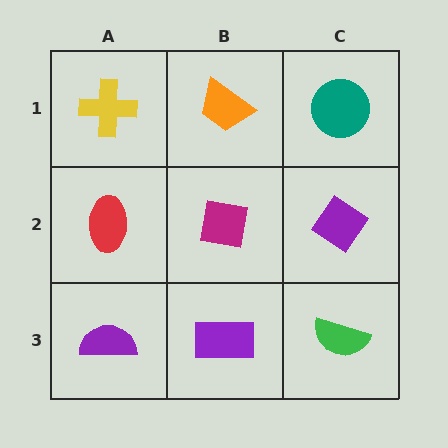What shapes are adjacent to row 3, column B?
A magenta square (row 2, column B), a purple semicircle (row 3, column A), a green semicircle (row 3, column C).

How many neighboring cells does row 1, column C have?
2.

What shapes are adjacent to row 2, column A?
A yellow cross (row 1, column A), a purple semicircle (row 3, column A), a magenta square (row 2, column B).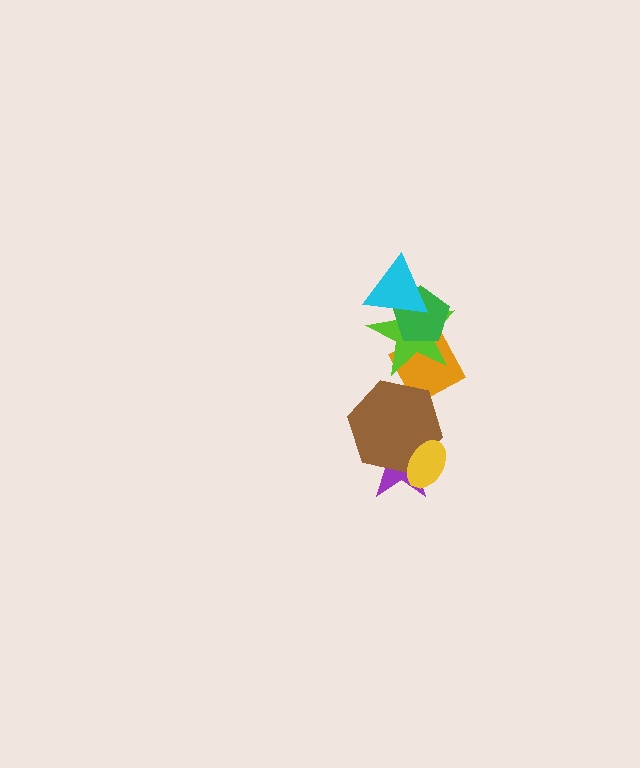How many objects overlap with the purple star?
2 objects overlap with the purple star.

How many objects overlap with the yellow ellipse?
2 objects overlap with the yellow ellipse.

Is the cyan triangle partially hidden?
No, no other shape covers it.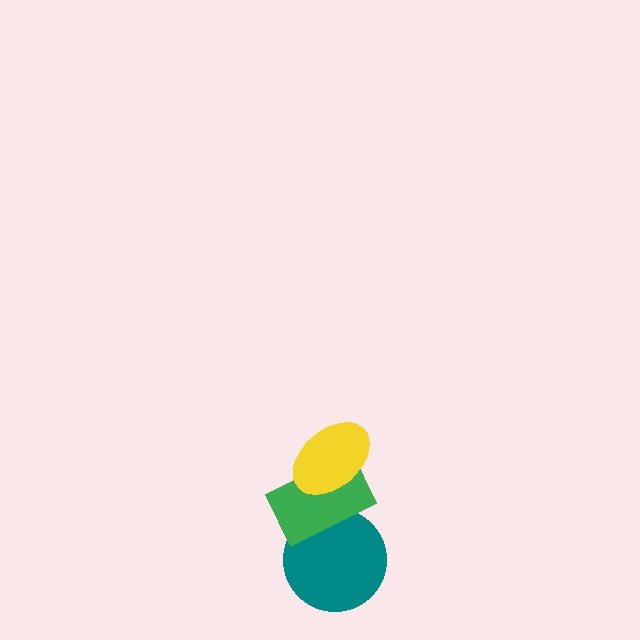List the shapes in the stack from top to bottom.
From top to bottom: the yellow ellipse, the green rectangle, the teal circle.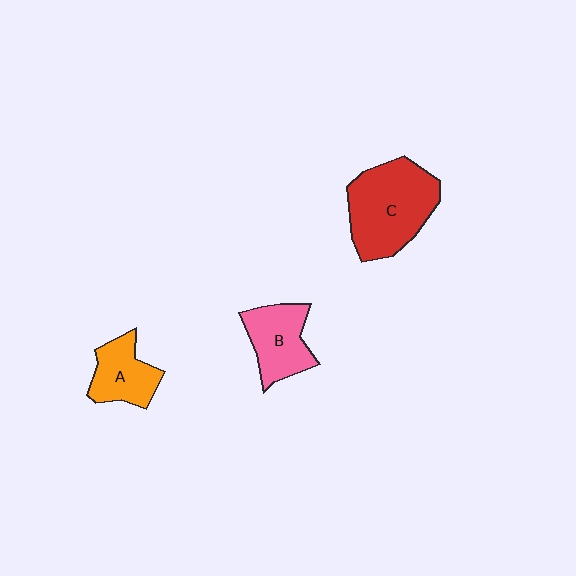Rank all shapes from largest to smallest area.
From largest to smallest: C (red), B (pink), A (orange).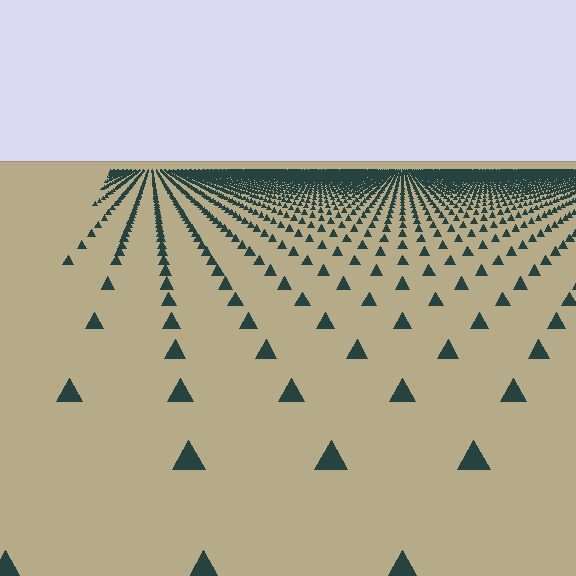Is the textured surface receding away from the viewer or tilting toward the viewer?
The surface is receding away from the viewer. Texture elements get smaller and denser toward the top.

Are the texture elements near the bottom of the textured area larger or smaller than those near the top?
Larger. Near the bottom, elements are closer to the viewer and appear at a bigger on-screen size.